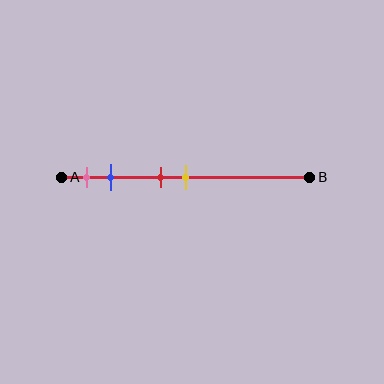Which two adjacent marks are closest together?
The red and yellow marks are the closest adjacent pair.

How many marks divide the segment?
There are 4 marks dividing the segment.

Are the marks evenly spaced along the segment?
No, the marks are not evenly spaced.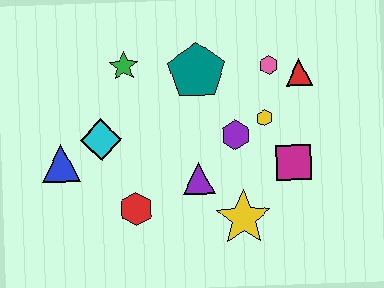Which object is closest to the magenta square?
The yellow hexagon is closest to the magenta square.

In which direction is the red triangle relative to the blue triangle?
The red triangle is to the right of the blue triangle.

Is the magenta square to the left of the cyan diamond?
No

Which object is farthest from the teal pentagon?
The blue triangle is farthest from the teal pentagon.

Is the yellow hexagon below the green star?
Yes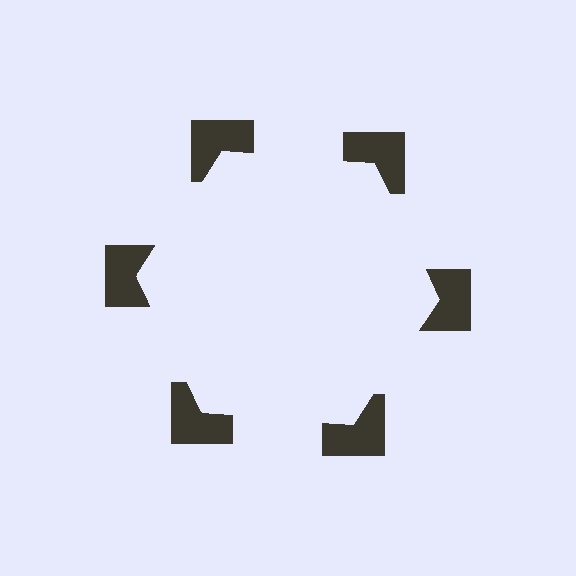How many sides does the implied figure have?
6 sides.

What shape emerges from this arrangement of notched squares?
An illusory hexagon — its edges are inferred from the aligned wedge cuts in the notched squares, not physically drawn.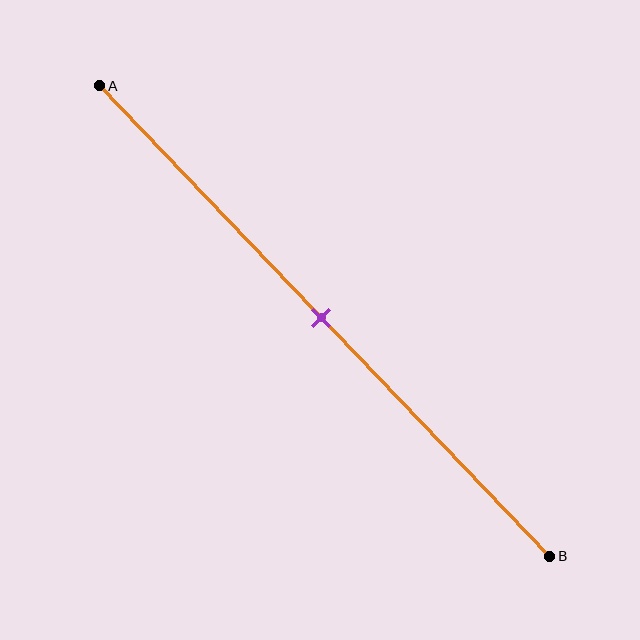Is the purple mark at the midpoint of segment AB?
Yes, the mark is approximately at the midpoint.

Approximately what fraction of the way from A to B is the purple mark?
The purple mark is approximately 50% of the way from A to B.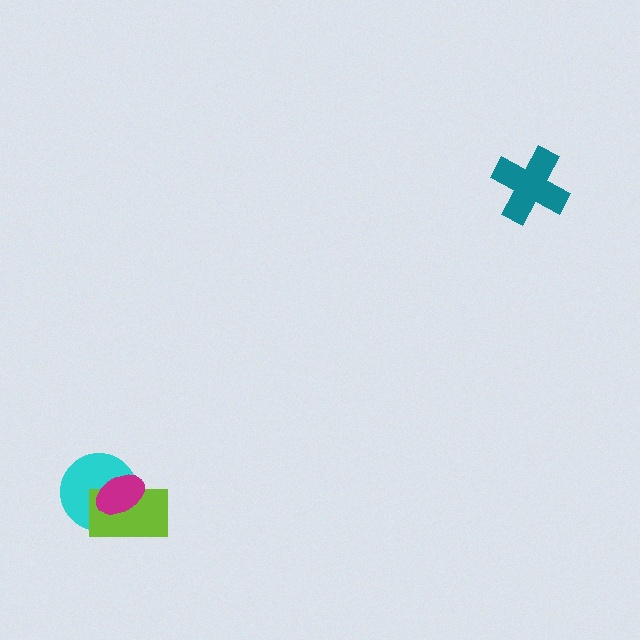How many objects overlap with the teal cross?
0 objects overlap with the teal cross.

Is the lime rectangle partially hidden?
Yes, it is partially covered by another shape.